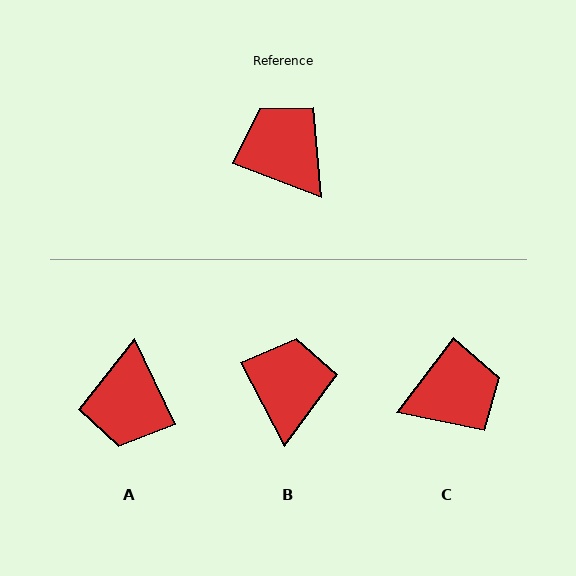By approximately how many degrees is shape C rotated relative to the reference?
Approximately 106 degrees clockwise.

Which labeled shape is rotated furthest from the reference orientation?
A, about 137 degrees away.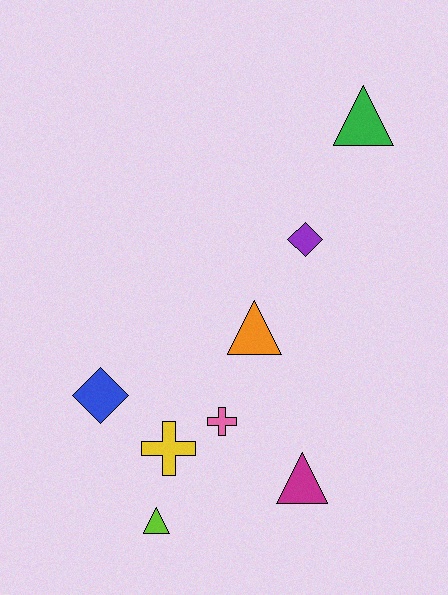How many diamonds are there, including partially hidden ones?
There are 2 diamonds.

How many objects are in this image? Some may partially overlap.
There are 8 objects.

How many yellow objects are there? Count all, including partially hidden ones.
There is 1 yellow object.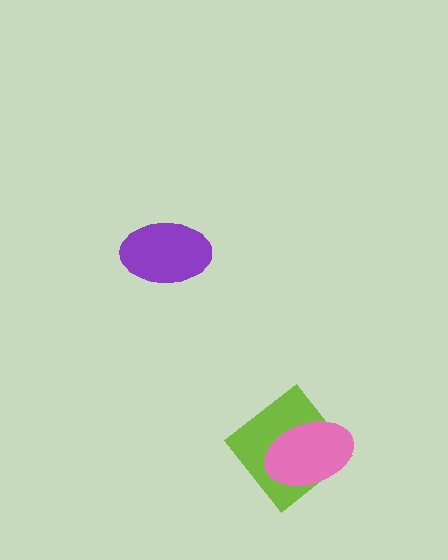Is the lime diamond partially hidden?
Yes, it is partially covered by another shape.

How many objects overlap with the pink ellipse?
1 object overlaps with the pink ellipse.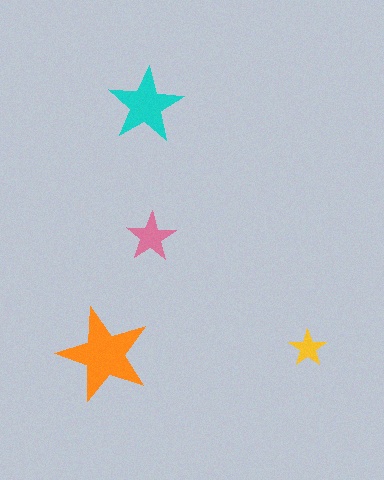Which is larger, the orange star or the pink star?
The orange one.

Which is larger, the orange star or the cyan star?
The orange one.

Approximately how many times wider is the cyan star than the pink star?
About 1.5 times wider.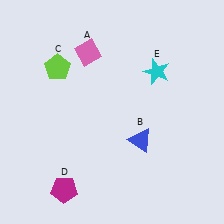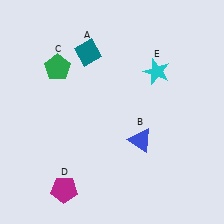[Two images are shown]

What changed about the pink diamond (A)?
In Image 1, A is pink. In Image 2, it changed to teal.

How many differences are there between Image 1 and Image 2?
There are 2 differences between the two images.